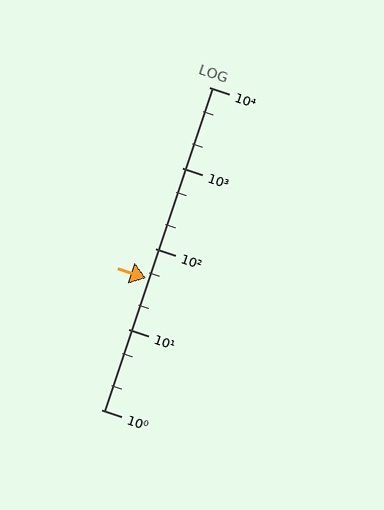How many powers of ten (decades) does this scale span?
The scale spans 4 decades, from 1 to 10000.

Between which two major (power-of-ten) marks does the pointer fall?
The pointer is between 10 and 100.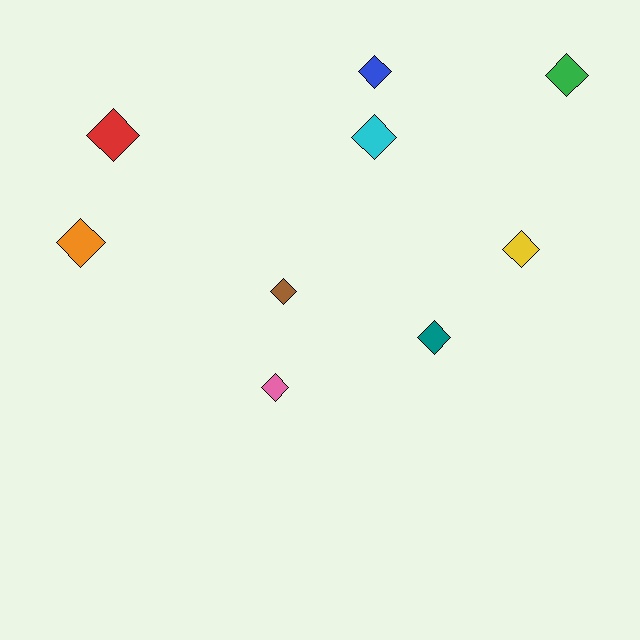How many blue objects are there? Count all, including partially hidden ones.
There is 1 blue object.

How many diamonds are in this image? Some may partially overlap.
There are 9 diamonds.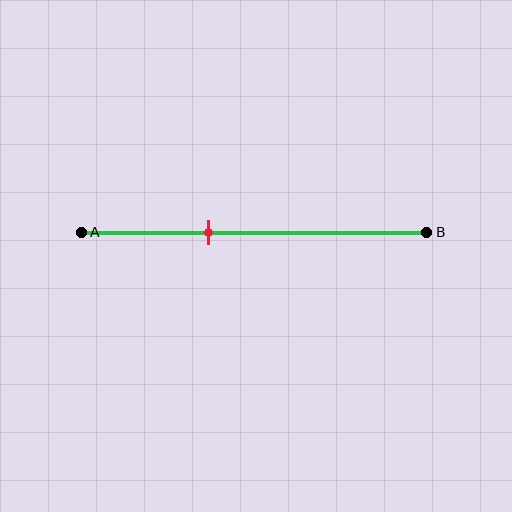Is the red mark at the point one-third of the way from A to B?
No, the mark is at about 35% from A, not at the 33% one-third point.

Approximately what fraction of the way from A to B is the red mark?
The red mark is approximately 35% of the way from A to B.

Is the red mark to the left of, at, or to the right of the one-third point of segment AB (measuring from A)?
The red mark is to the right of the one-third point of segment AB.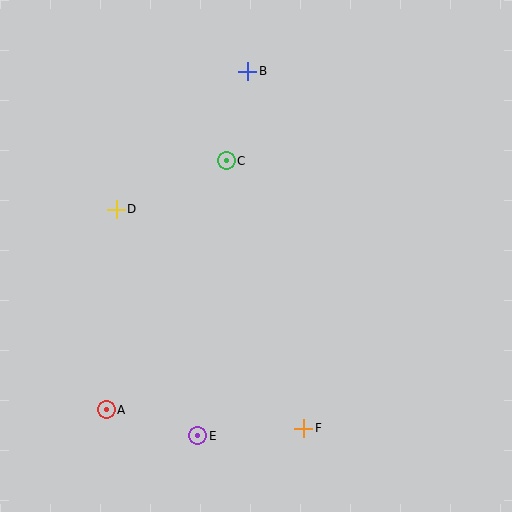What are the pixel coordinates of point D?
Point D is at (116, 209).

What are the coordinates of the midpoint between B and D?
The midpoint between B and D is at (182, 140).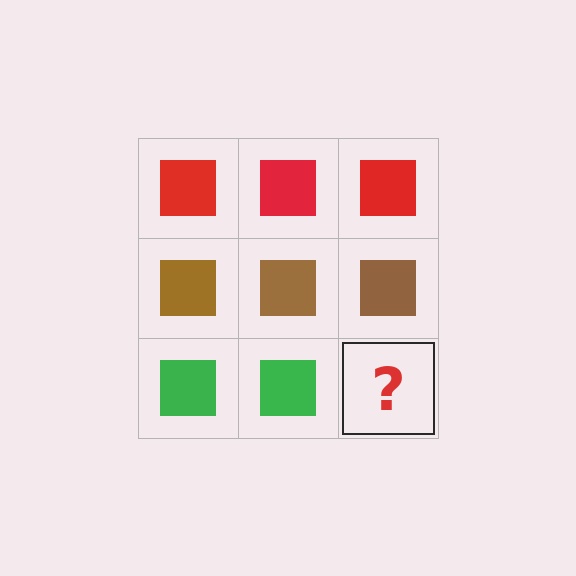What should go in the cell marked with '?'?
The missing cell should contain a green square.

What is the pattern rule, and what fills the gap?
The rule is that each row has a consistent color. The gap should be filled with a green square.